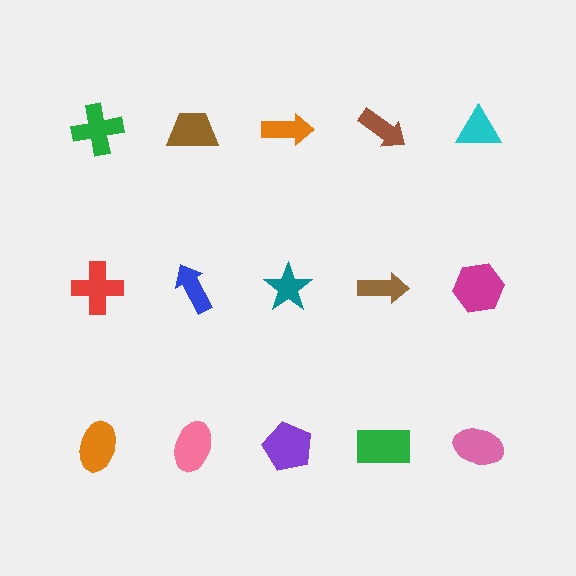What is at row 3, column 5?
A pink ellipse.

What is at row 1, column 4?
A brown arrow.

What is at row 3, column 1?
An orange ellipse.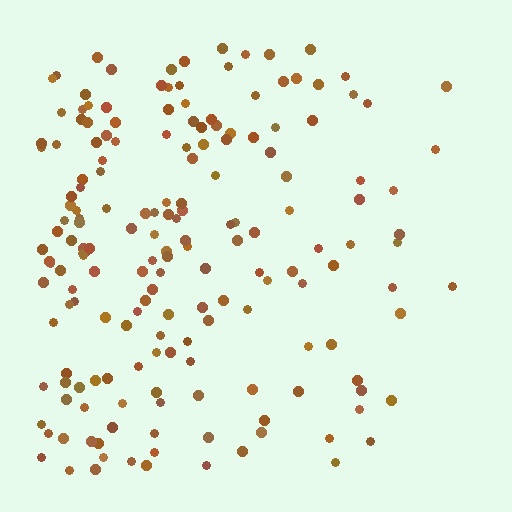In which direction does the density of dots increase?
From right to left, with the left side densest.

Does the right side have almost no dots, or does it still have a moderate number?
Still a moderate number, just noticeably fewer than the left.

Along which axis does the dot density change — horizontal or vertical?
Horizontal.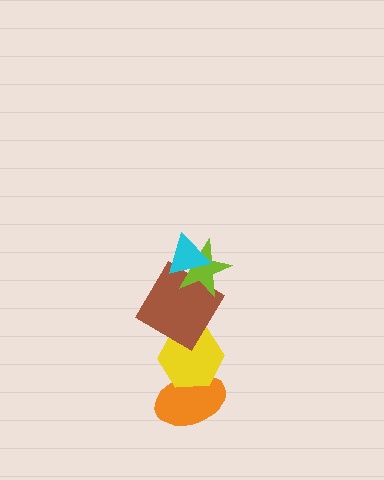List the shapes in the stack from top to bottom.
From top to bottom: the cyan triangle, the lime star, the brown diamond, the yellow hexagon, the orange ellipse.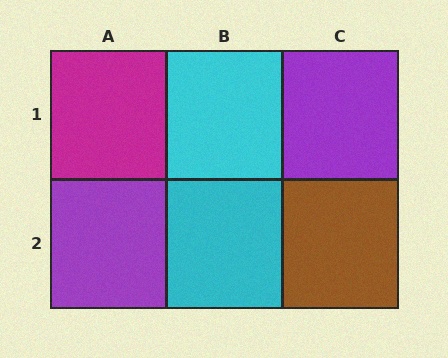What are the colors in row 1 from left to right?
Magenta, cyan, purple.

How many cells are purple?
2 cells are purple.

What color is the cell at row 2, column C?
Brown.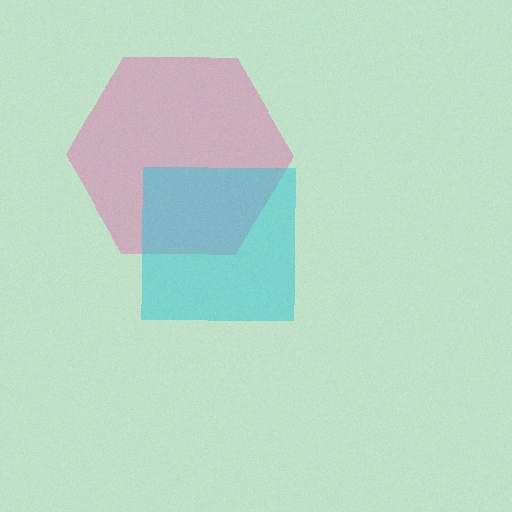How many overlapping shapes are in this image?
There are 2 overlapping shapes in the image.